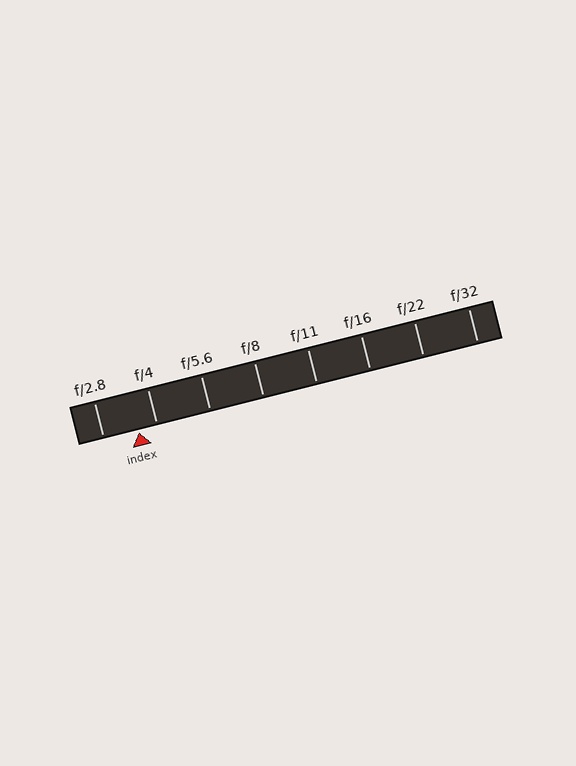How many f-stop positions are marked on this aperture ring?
There are 8 f-stop positions marked.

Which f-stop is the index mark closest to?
The index mark is closest to f/4.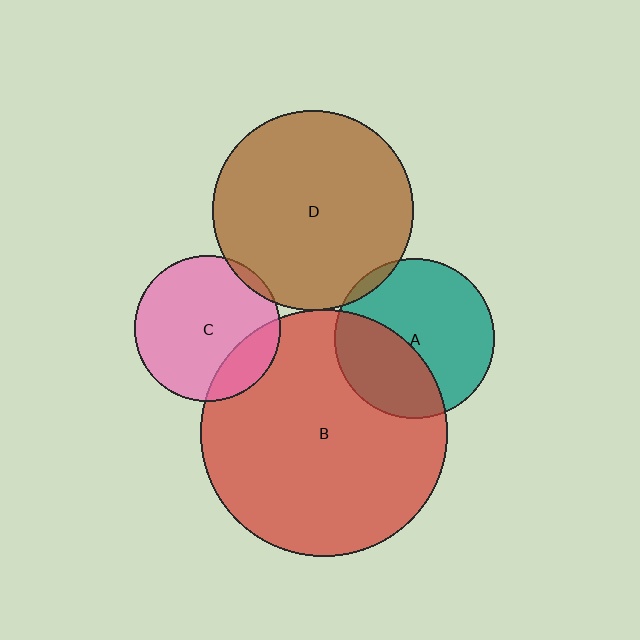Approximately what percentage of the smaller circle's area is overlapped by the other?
Approximately 5%.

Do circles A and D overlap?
Yes.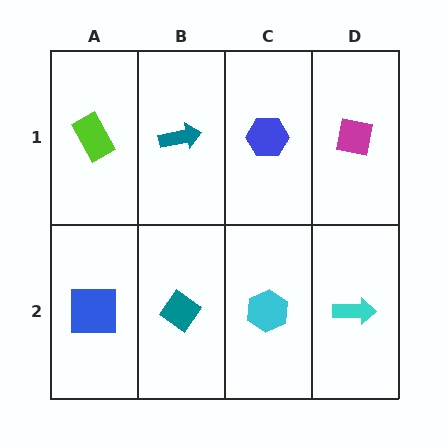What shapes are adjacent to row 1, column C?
A cyan hexagon (row 2, column C), a teal arrow (row 1, column B), a magenta square (row 1, column D).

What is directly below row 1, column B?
A teal diamond.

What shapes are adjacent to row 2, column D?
A magenta square (row 1, column D), a cyan hexagon (row 2, column C).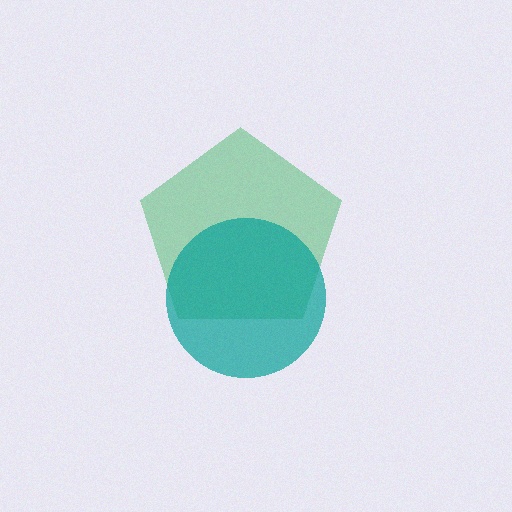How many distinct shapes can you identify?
There are 2 distinct shapes: a green pentagon, a teal circle.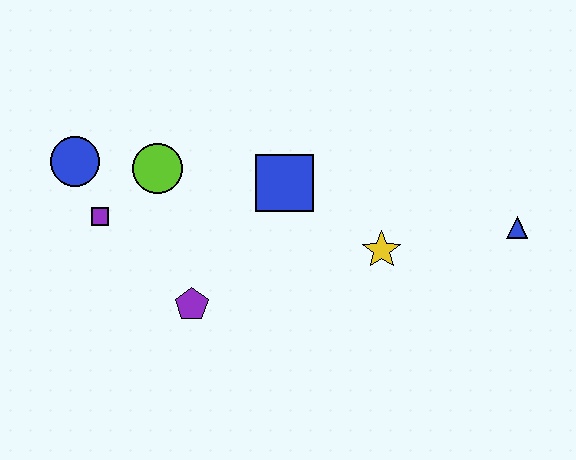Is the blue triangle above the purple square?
No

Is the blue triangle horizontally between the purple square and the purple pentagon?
No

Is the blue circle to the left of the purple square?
Yes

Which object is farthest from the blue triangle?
The blue circle is farthest from the blue triangle.